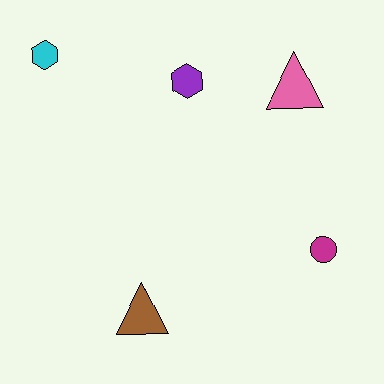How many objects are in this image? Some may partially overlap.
There are 5 objects.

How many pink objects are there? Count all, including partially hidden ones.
There is 1 pink object.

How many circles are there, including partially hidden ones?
There is 1 circle.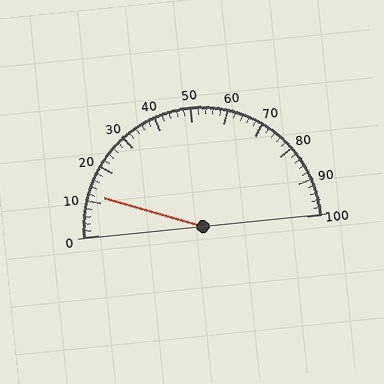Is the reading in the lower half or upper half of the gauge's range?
The reading is in the lower half of the range (0 to 100).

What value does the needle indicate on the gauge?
The needle indicates approximately 12.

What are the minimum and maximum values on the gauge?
The gauge ranges from 0 to 100.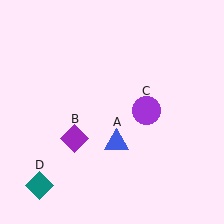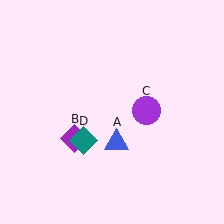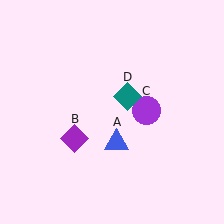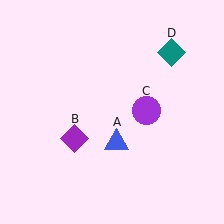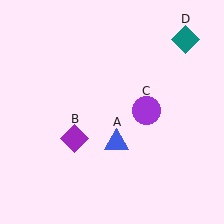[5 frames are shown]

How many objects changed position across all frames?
1 object changed position: teal diamond (object D).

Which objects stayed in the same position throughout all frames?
Blue triangle (object A) and purple diamond (object B) and purple circle (object C) remained stationary.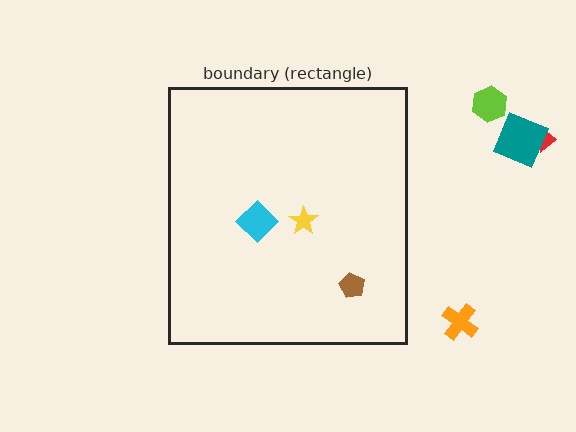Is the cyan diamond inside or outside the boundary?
Inside.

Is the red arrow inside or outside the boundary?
Outside.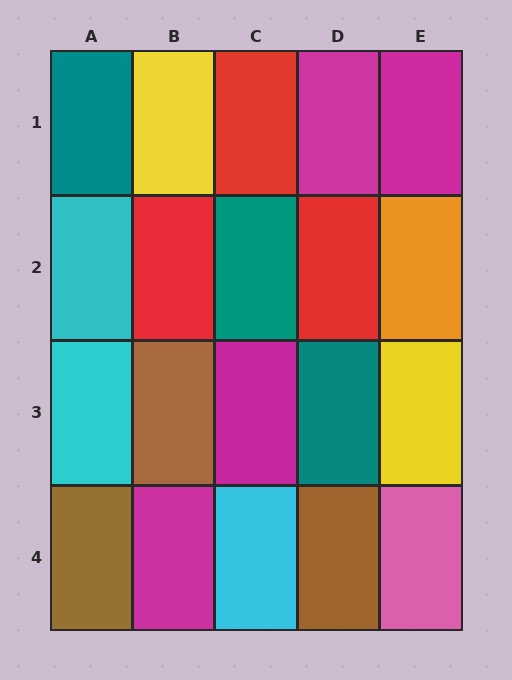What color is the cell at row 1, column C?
Red.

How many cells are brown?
3 cells are brown.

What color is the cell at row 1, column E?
Magenta.